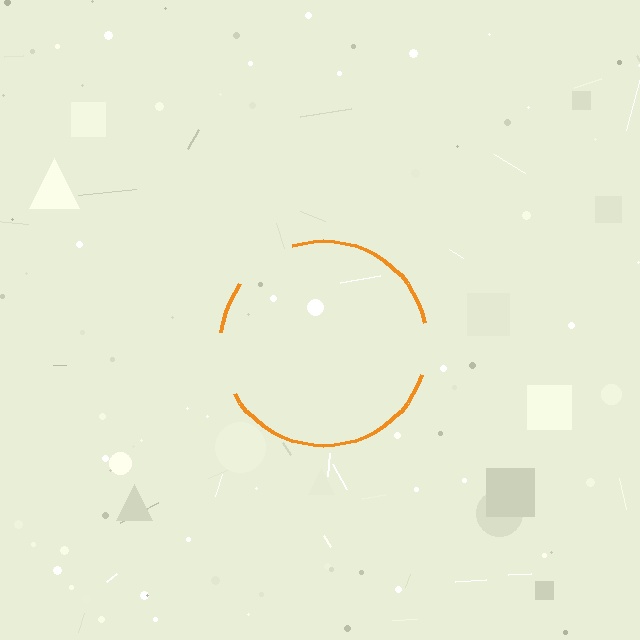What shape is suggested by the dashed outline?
The dashed outline suggests a circle.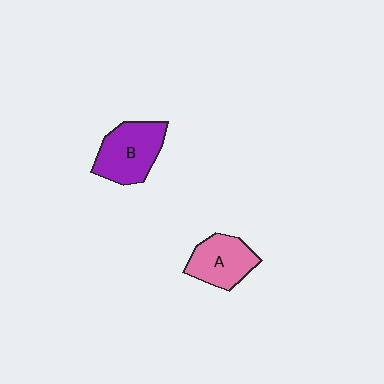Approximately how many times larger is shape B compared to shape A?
Approximately 1.2 times.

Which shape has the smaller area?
Shape A (pink).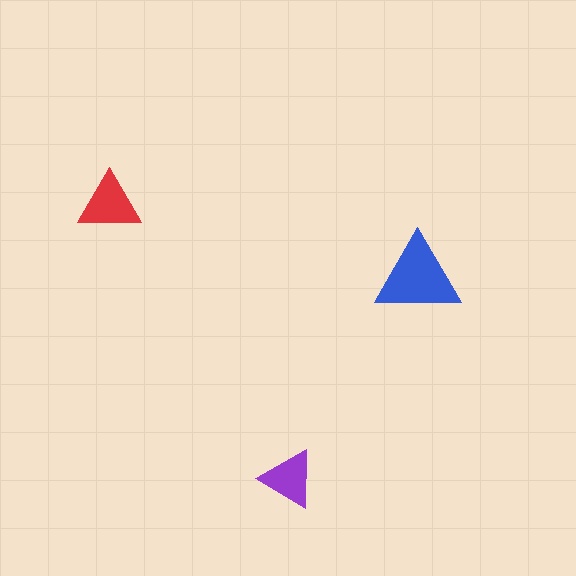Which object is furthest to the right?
The blue triangle is rightmost.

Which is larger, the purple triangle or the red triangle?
The red one.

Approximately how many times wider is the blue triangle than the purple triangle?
About 1.5 times wider.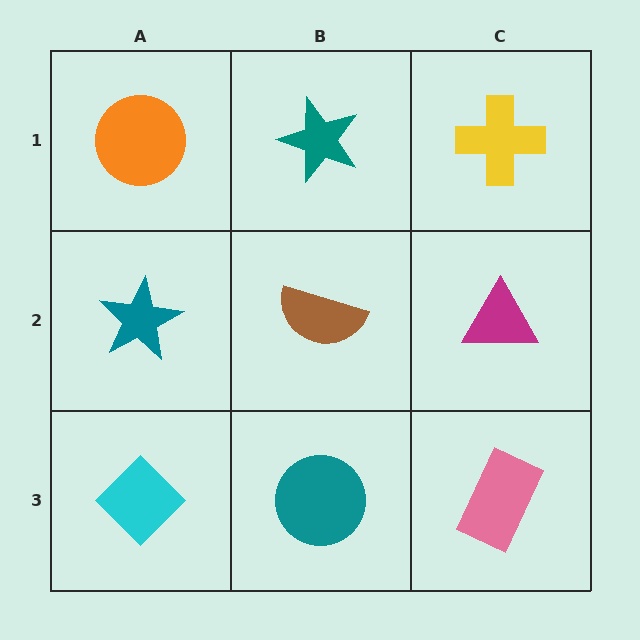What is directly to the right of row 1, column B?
A yellow cross.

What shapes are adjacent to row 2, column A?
An orange circle (row 1, column A), a cyan diamond (row 3, column A), a brown semicircle (row 2, column B).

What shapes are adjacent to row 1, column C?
A magenta triangle (row 2, column C), a teal star (row 1, column B).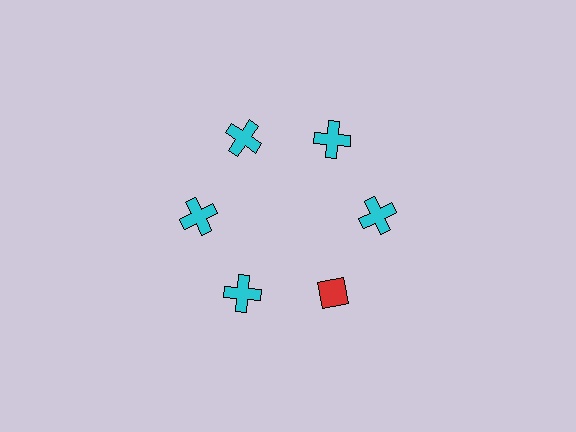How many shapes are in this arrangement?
There are 6 shapes arranged in a ring pattern.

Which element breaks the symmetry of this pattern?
The red diamond at roughly the 5 o'clock position breaks the symmetry. All other shapes are cyan crosses.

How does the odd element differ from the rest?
It differs in both color (red instead of cyan) and shape (diamond instead of cross).